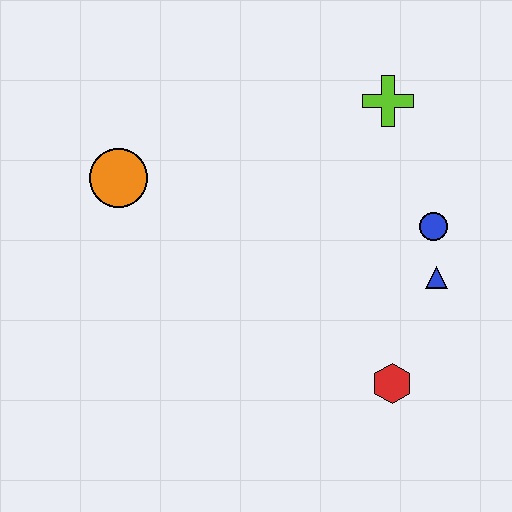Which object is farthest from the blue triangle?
The orange circle is farthest from the blue triangle.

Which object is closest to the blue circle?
The blue triangle is closest to the blue circle.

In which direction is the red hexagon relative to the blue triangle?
The red hexagon is below the blue triangle.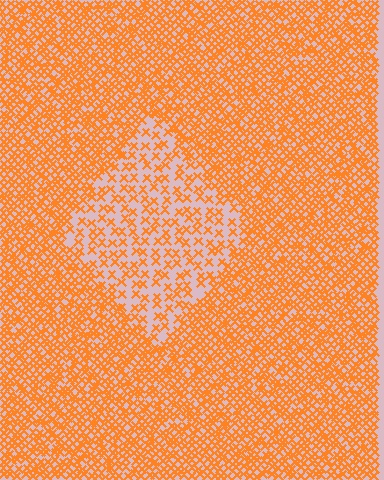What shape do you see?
I see a diamond.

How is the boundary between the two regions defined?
The boundary is defined by a change in element density (approximately 2.2x ratio). All elements are the same color, size, and shape.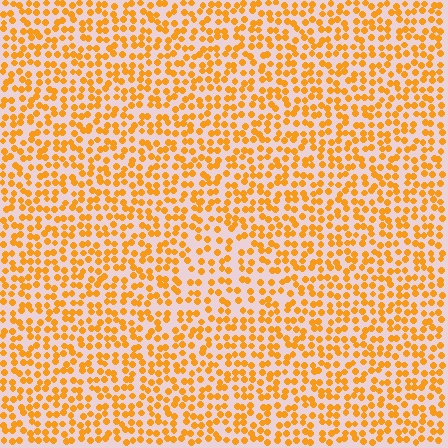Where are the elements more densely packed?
The elements are more densely packed outside the triangle boundary.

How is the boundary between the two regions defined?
The boundary is defined by a change in element density (approximately 1.4x ratio). All elements are the same color, size, and shape.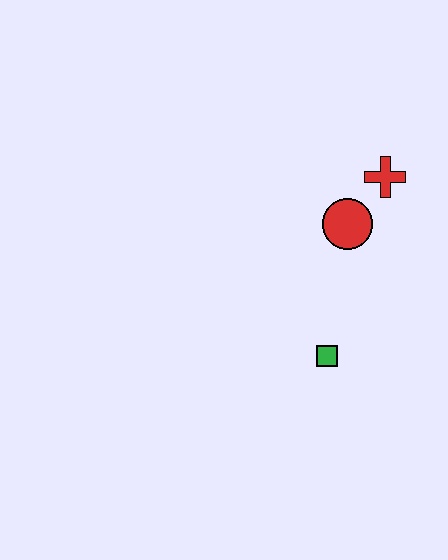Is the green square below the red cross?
Yes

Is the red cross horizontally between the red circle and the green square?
No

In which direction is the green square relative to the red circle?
The green square is below the red circle.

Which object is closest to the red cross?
The red circle is closest to the red cross.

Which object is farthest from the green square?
The red cross is farthest from the green square.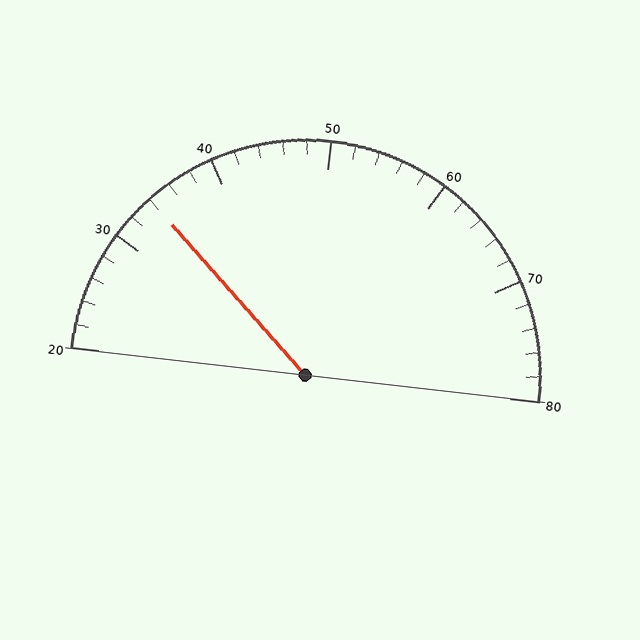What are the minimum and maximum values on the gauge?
The gauge ranges from 20 to 80.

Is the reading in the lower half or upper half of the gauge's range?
The reading is in the lower half of the range (20 to 80).